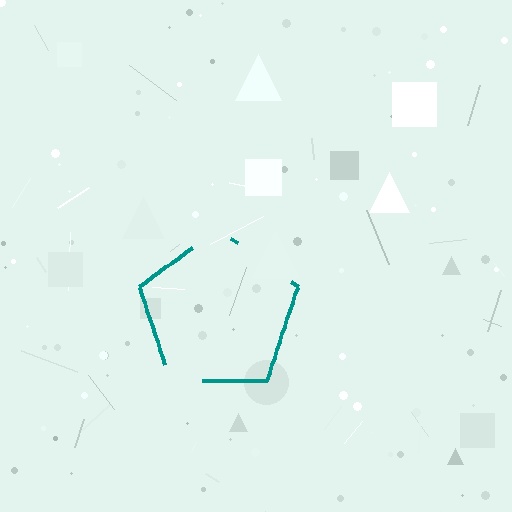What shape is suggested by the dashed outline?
The dashed outline suggests a pentagon.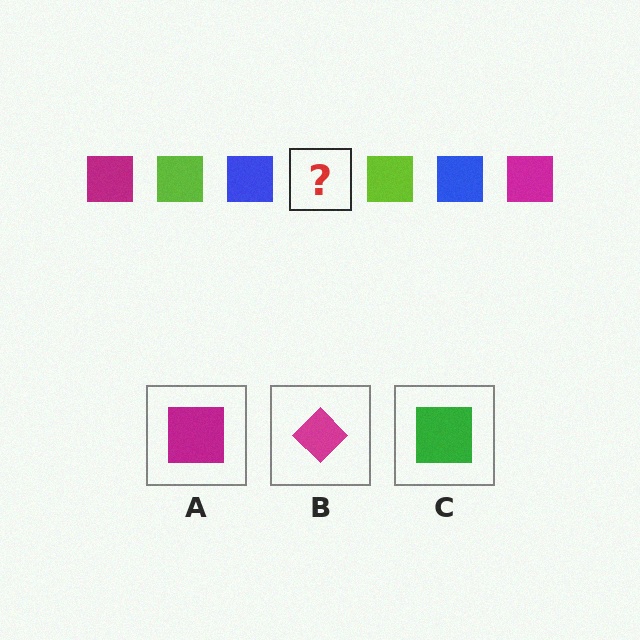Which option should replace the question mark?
Option A.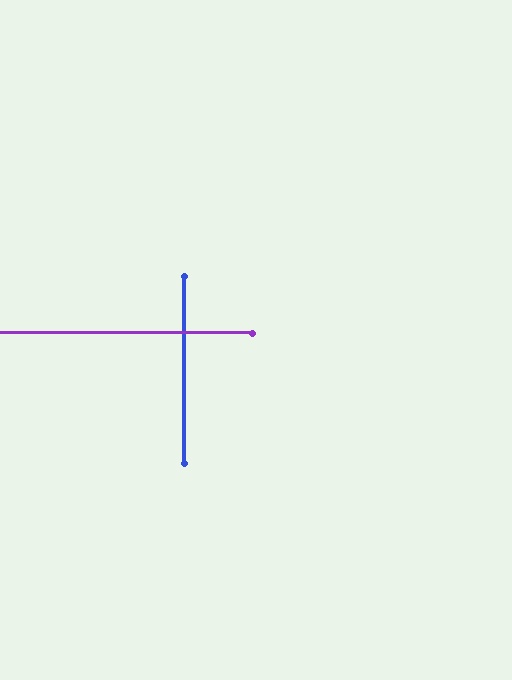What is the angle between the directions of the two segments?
Approximately 90 degrees.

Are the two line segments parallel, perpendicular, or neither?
Perpendicular — they meet at approximately 90°.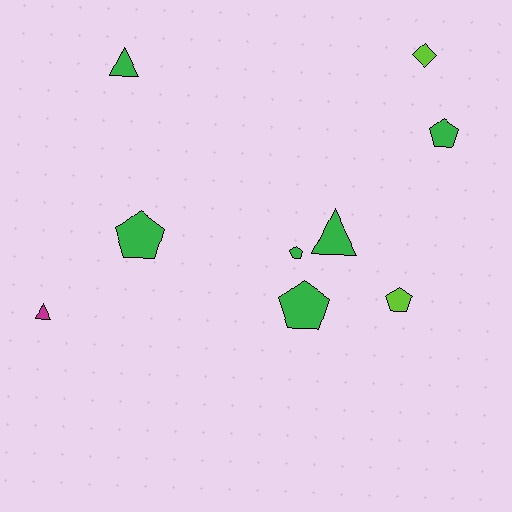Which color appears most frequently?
Green, with 6 objects.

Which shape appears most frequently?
Pentagon, with 5 objects.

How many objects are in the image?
There are 9 objects.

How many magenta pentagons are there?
There are no magenta pentagons.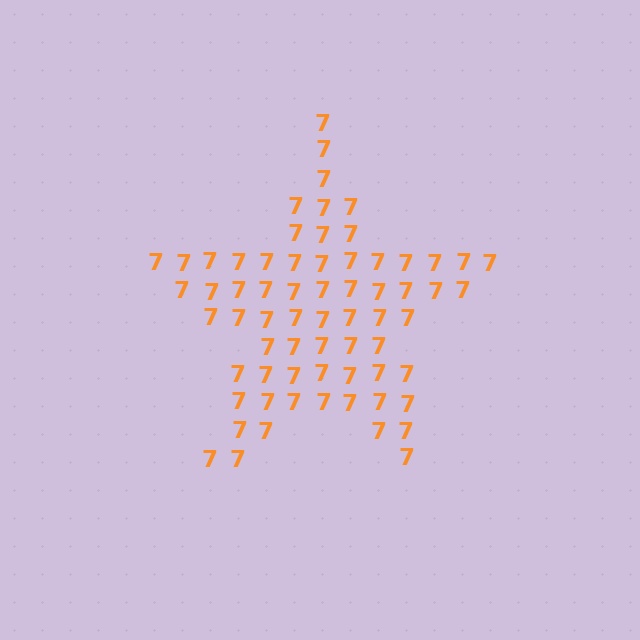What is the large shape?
The large shape is a star.